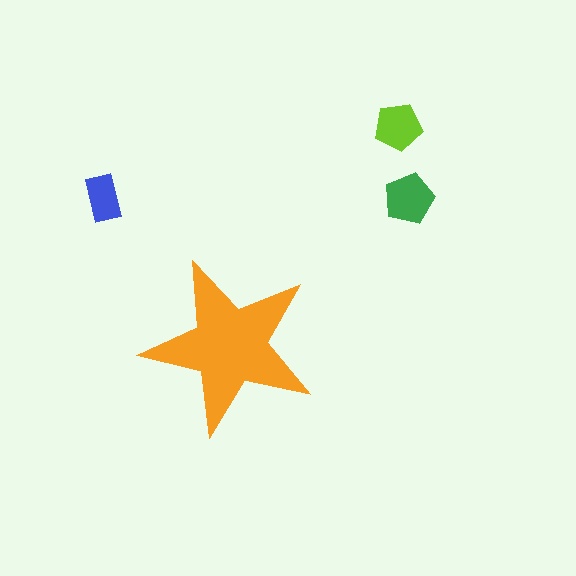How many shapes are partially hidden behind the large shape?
0 shapes are partially hidden.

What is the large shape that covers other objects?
An orange star.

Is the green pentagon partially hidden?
No, the green pentagon is fully visible.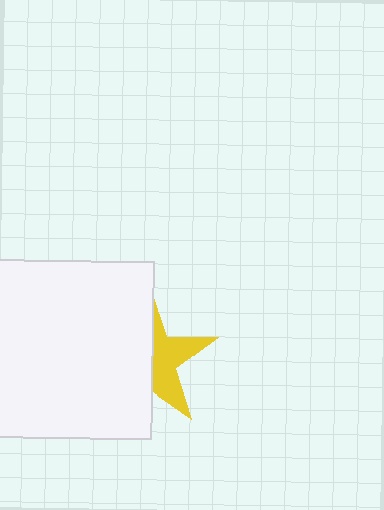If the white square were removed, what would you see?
You would see the complete yellow star.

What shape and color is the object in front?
The object in front is a white square.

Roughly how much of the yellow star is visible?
A small part of it is visible (roughly 42%).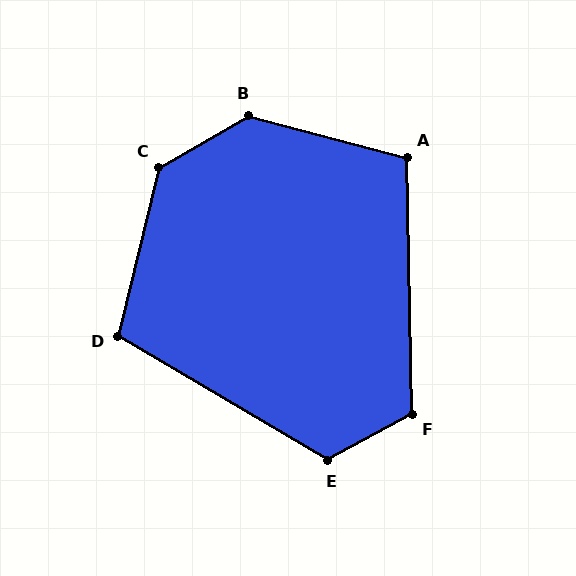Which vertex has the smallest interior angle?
A, at approximately 106 degrees.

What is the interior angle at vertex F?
Approximately 118 degrees (obtuse).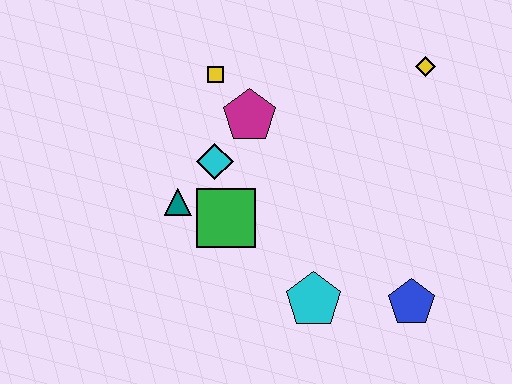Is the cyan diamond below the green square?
No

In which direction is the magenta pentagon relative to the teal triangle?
The magenta pentagon is above the teal triangle.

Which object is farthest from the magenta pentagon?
The blue pentagon is farthest from the magenta pentagon.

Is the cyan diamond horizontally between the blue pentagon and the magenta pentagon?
No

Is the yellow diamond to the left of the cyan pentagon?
No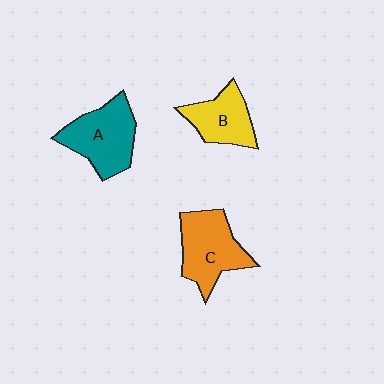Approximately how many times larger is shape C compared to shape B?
Approximately 1.3 times.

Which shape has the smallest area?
Shape B (yellow).